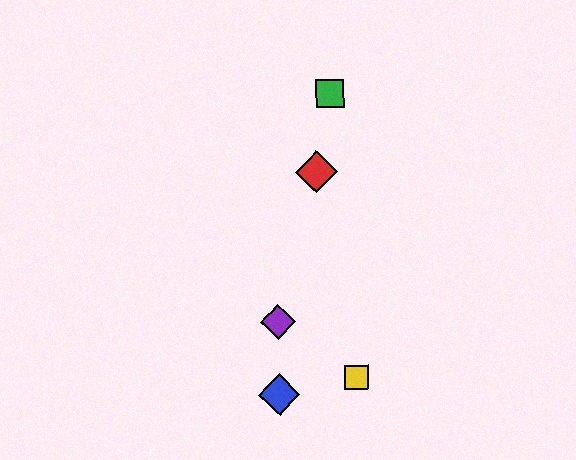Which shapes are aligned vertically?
The blue diamond, the purple diamond are aligned vertically.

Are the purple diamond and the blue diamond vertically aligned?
Yes, both are at x≈278.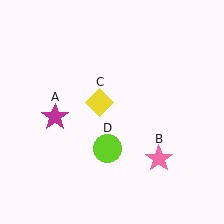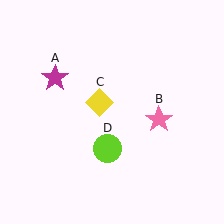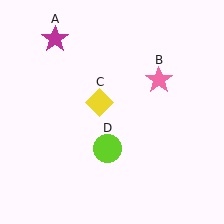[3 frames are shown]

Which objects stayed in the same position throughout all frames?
Yellow diamond (object C) and lime circle (object D) remained stationary.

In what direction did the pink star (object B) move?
The pink star (object B) moved up.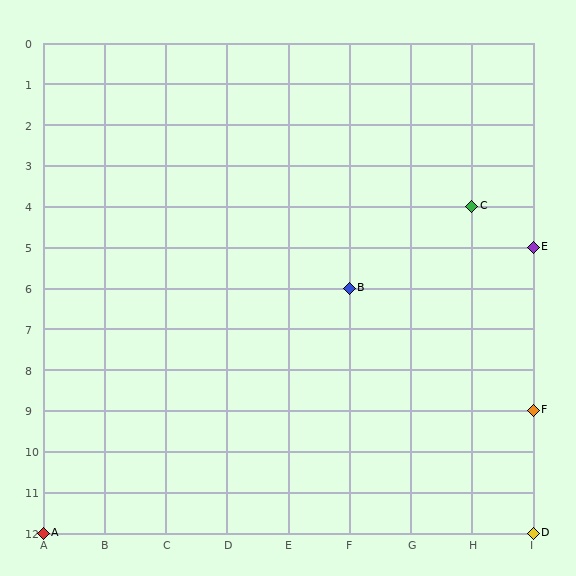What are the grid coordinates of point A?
Point A is at grid coordinates (A, 12).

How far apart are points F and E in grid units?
Points F and E are 4 rows apart.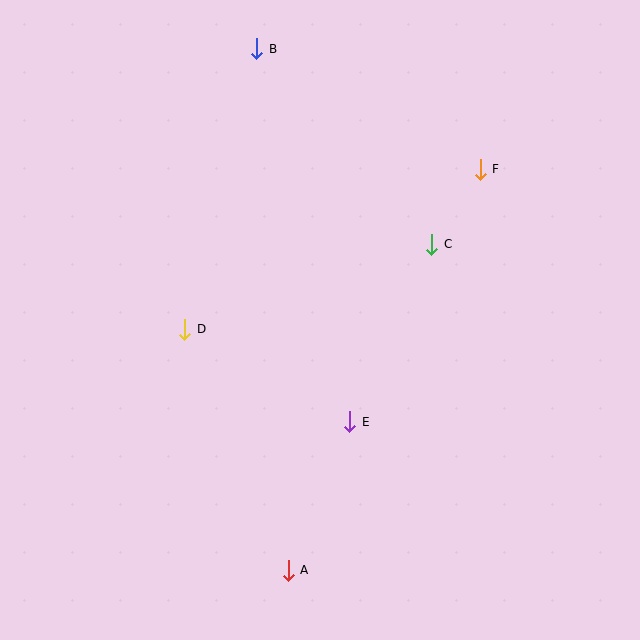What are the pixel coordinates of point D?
Point D is at (185, 329).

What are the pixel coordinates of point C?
Point C is at (432, 244).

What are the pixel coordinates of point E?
Point E is at (350, 422).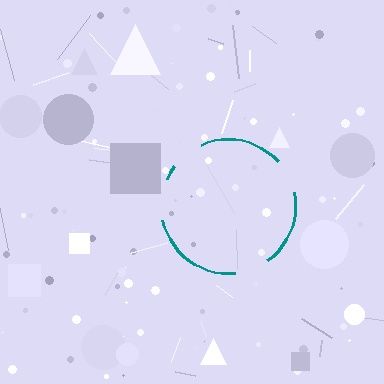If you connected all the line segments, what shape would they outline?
They would outline a circle.